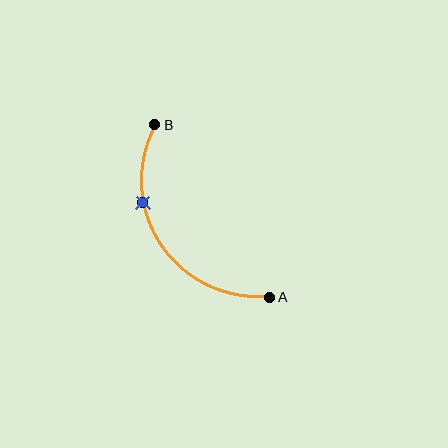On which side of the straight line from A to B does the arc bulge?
The arc bulges to the left of the straight line connecting A and B.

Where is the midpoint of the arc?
The arc midpoint is the point on the curve farthest from the straight line joining A and B. It sits to the left of that line.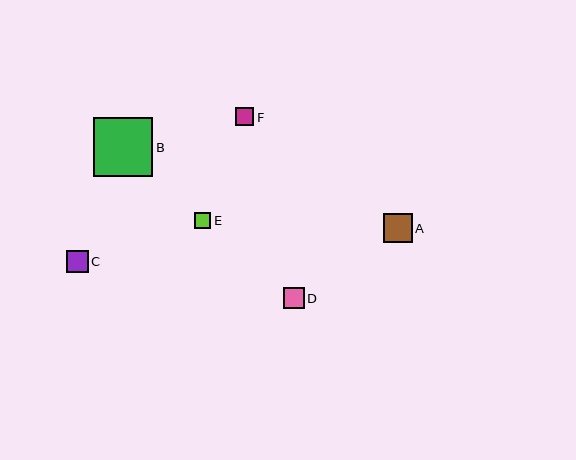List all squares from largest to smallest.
From largest to smallest: B, A, C, D, F, E.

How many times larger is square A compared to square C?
Square A is approximately 1.3 times the size of square C.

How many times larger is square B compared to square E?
Square B is approximately 3.7 times the size of square E.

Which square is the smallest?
Square E is the smallest with a size of approximately 16 pixels.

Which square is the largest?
Square B is the largest with a size of approximately 59 pixels.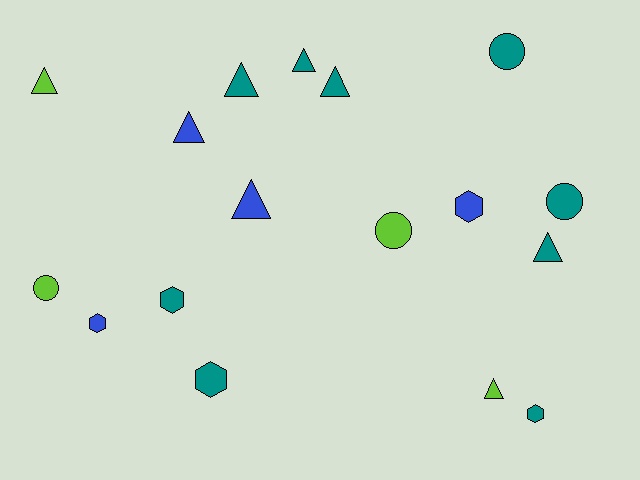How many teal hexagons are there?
There are 3 teal hexagons.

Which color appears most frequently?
Teal, with 9 objects.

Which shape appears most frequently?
Triangle, with 8 objects.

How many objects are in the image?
There are 17 objects.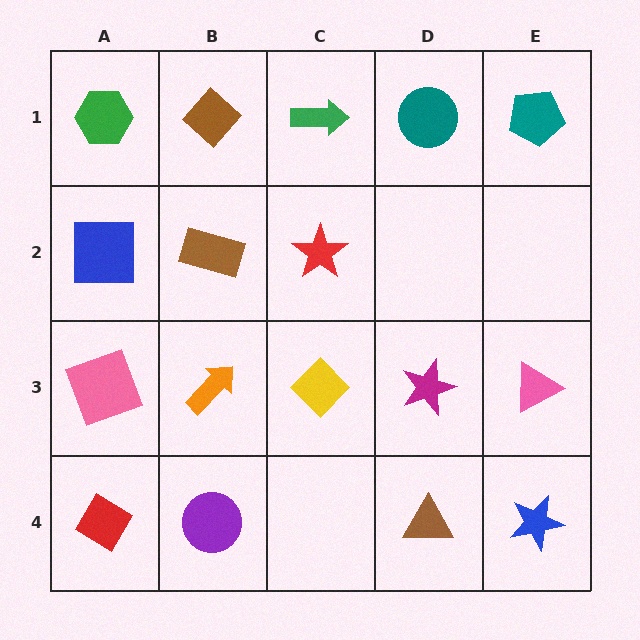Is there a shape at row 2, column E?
No, that cell is empty.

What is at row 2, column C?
A red star.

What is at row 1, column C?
A green arrow.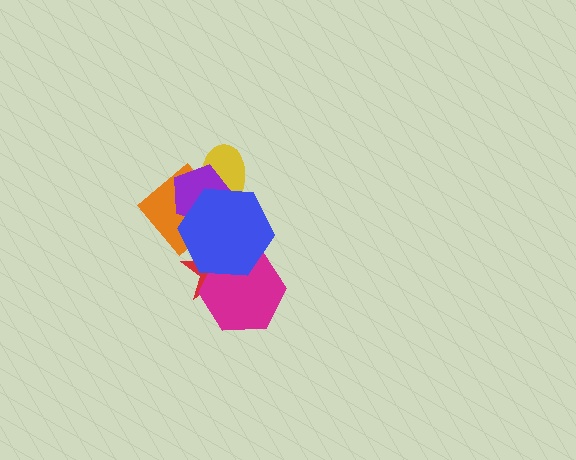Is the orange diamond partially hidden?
Yes, it is partially covered by another shape.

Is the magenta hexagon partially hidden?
Yes, it is partially covered by another shape.